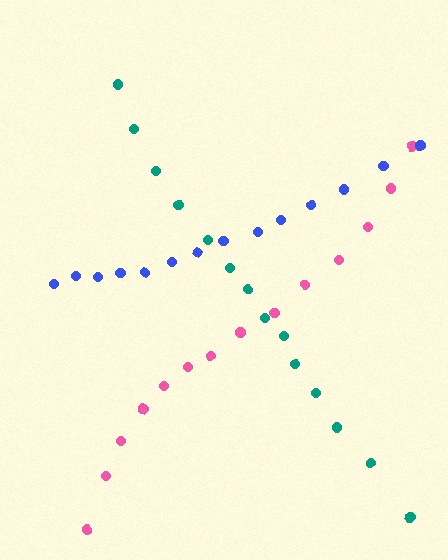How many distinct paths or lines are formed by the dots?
There are 3 distinct paths.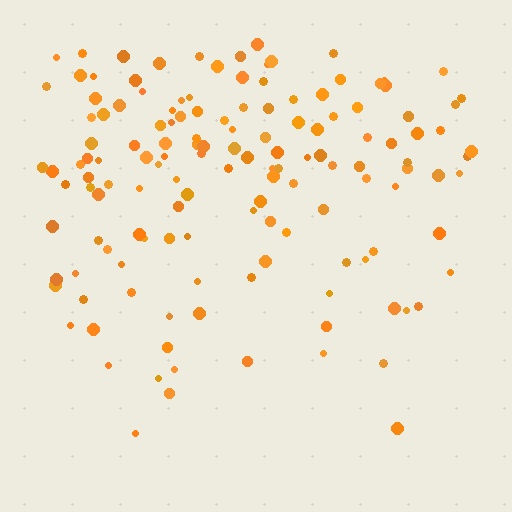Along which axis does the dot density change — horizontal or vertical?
Vertical.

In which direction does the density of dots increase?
From bottom to top, with the top side densest.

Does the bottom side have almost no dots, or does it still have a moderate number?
Still a moderate number, just noticeably fewer than the top.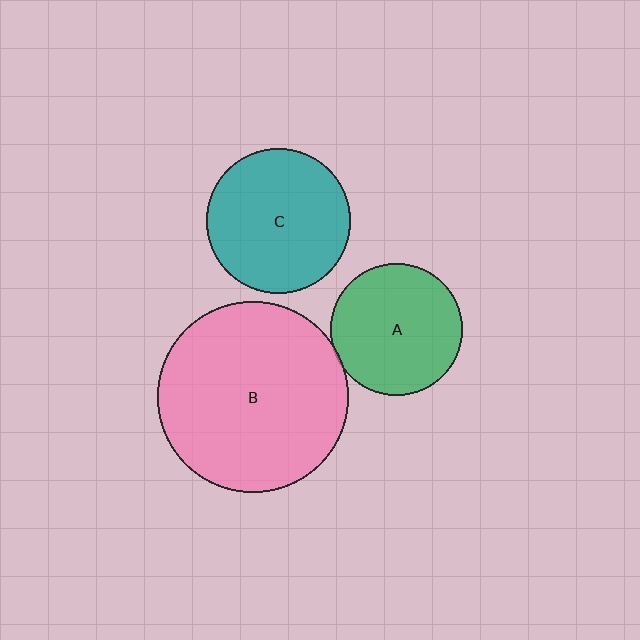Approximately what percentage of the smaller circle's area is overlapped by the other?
Approximately 5%.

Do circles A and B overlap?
Yes.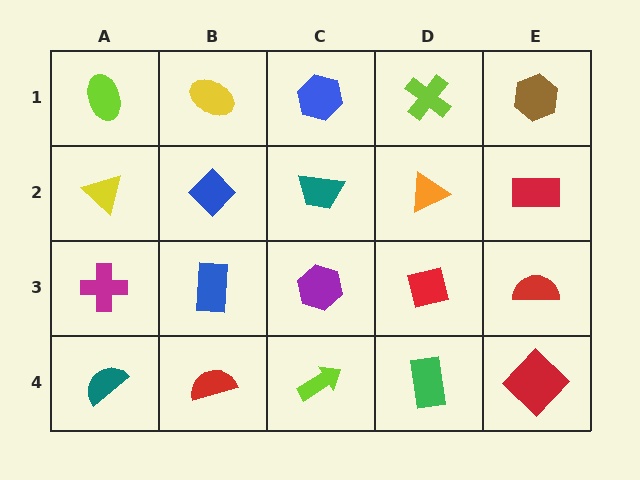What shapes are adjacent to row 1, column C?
A teal trapezoid (row 2, column C), a yellow ellipse (row 1, column B), a lime cross (row 1, column D).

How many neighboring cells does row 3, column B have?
4.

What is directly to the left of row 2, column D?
A teal trapezoid.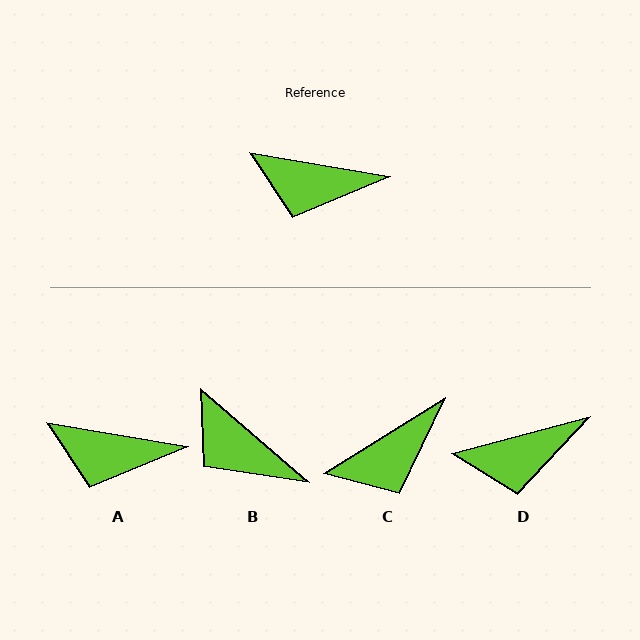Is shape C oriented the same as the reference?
No, it is off by about 41 degrees.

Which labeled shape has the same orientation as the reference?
A.